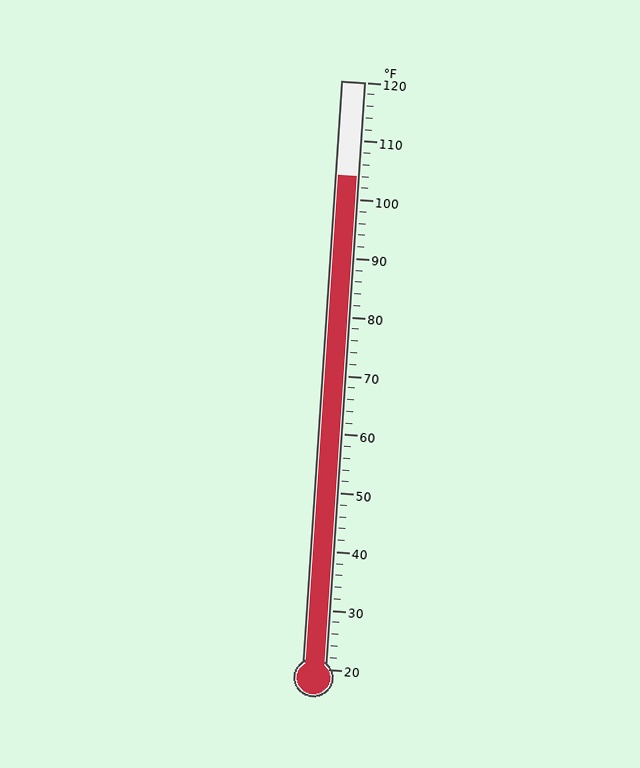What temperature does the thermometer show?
The thermometer shows approximately 104°F.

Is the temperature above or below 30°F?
The temperature is above 30°F.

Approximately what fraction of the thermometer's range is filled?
The thermometer is filled to approximately 85% of its range.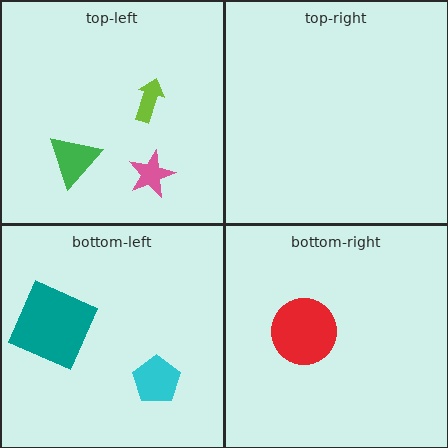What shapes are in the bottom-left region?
The teal square, the cyan pentagon.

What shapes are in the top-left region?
The green triangle, the pink star, the lime arrow.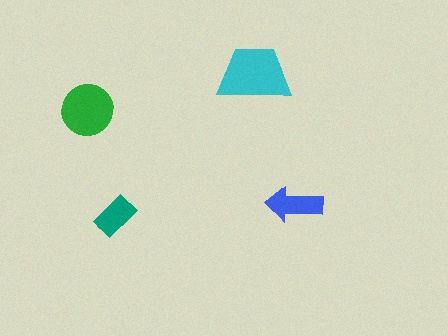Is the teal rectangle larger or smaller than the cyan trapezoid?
Smaller.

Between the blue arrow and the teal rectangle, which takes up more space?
The blue arrow.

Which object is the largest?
The cyan trapezoid.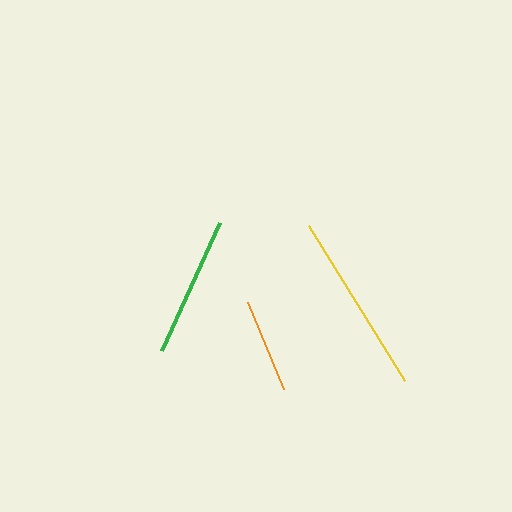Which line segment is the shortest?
The orange line is the shortest at approximately 95 pixels.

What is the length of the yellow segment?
The yellow segment is approximately 182 pixels long.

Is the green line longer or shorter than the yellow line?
The yellow line is longer than the green line.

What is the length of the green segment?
The green segment is approximately 140 pixels long.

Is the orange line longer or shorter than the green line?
The green line is longer than the orange line.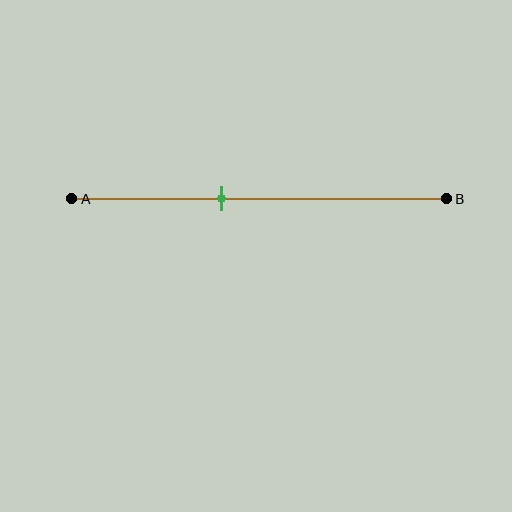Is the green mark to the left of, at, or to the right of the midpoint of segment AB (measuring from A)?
The green mark is to the left of the midpoint of segment AB.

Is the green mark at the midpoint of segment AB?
No, the mark is at about 40% from A, not at the 50% midpoint.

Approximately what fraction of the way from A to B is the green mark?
The green mark is approximately 40% of the way from A to B.